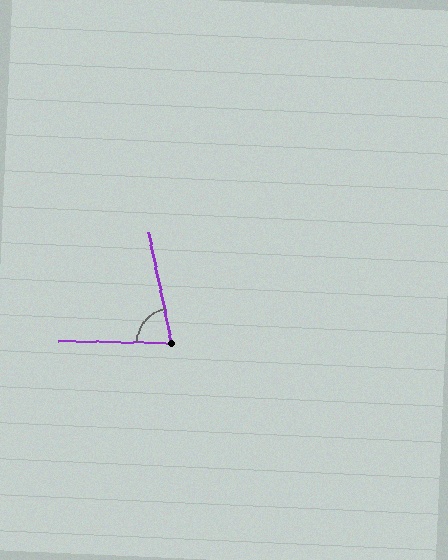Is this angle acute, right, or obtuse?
It is acute.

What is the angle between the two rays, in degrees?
Approximately 77 degrees.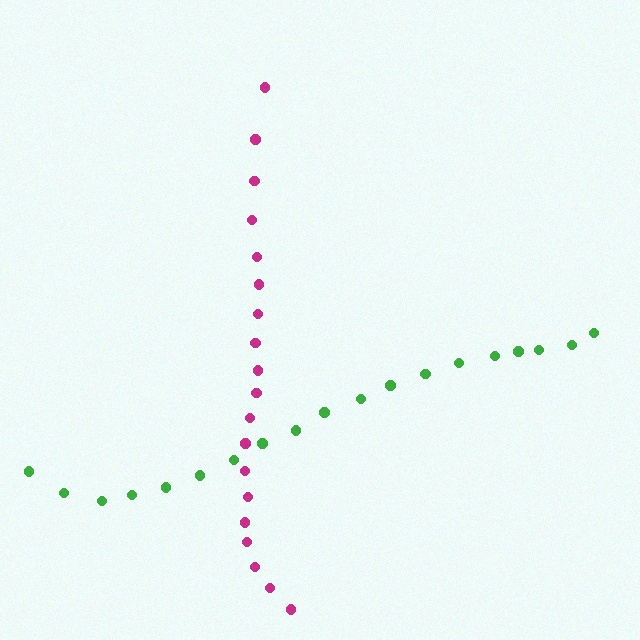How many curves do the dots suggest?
There are 2 distinct paths.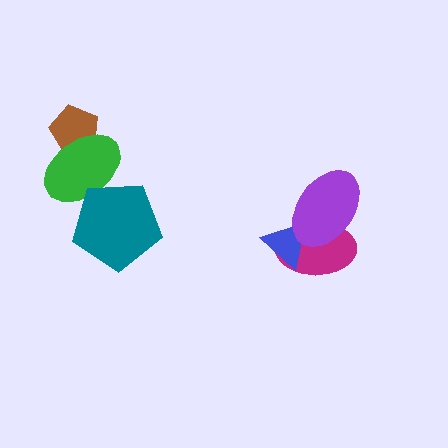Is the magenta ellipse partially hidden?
Yes, it is partially covered by another shape.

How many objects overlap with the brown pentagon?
1 object overlaps with the brown pentagon.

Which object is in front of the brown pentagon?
The green ellipse is in front of the brown pentagon.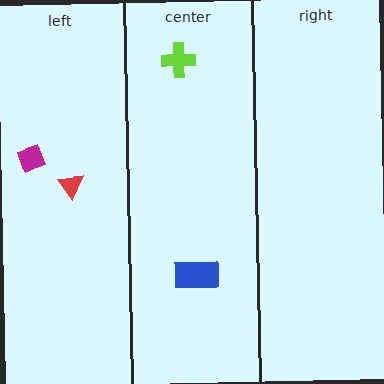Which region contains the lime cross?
The center region.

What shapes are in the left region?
The magenta diamond, the red triangle.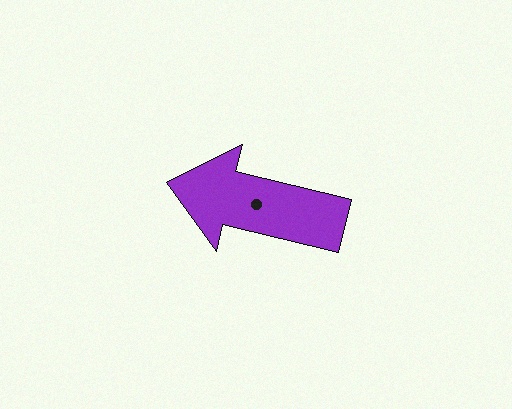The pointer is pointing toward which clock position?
Roughly 9 o'clock.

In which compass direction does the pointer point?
West.